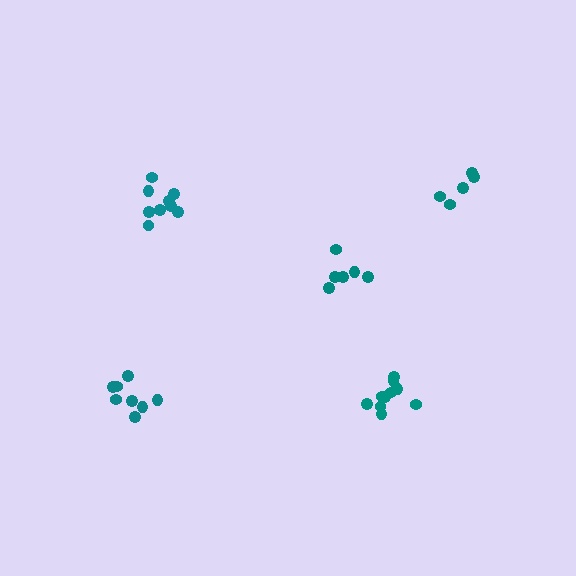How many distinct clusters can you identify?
There are 5 distinct clusters.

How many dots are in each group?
Group 1: 10 dots, Group 2: 5 dots, Group 3: 6 dots, Group 4: 9 dots, Group 5: 8 dots (38 total).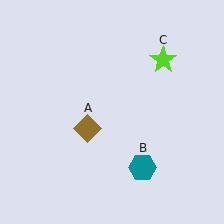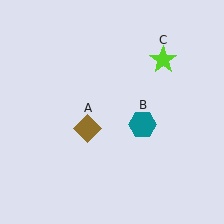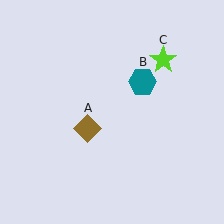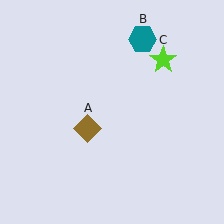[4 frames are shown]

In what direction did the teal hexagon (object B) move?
The teal hexagon (object B) moved up.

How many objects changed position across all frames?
1 object changed position: teal hexagon (object B).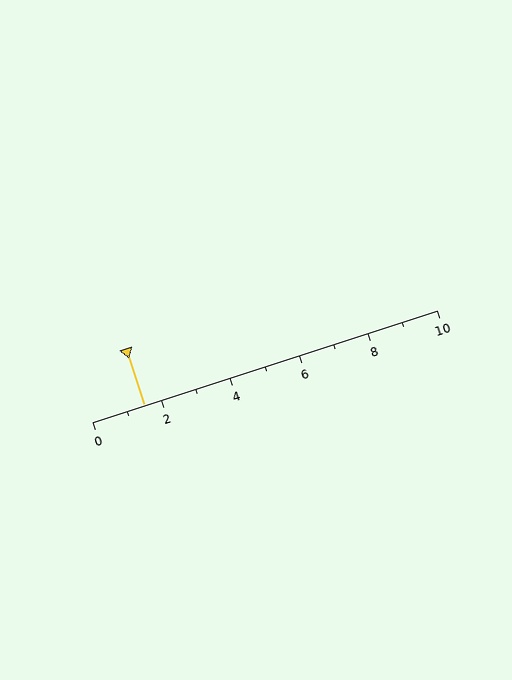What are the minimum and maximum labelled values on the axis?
The axis runs from 0 to 10.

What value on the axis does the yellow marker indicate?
The marker indicates approximately 1.5.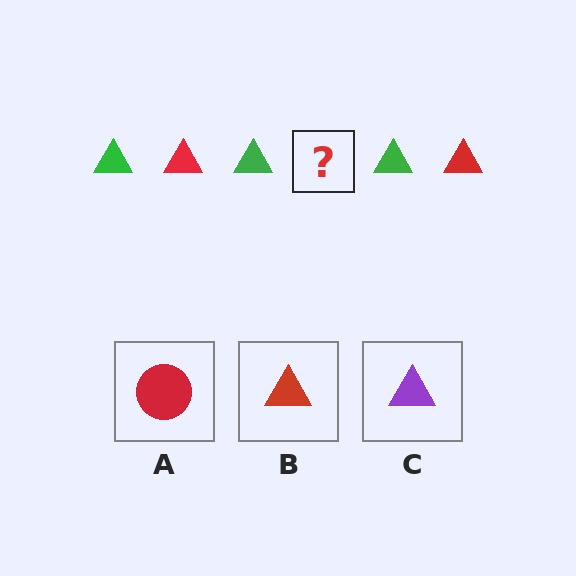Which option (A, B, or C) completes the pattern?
B.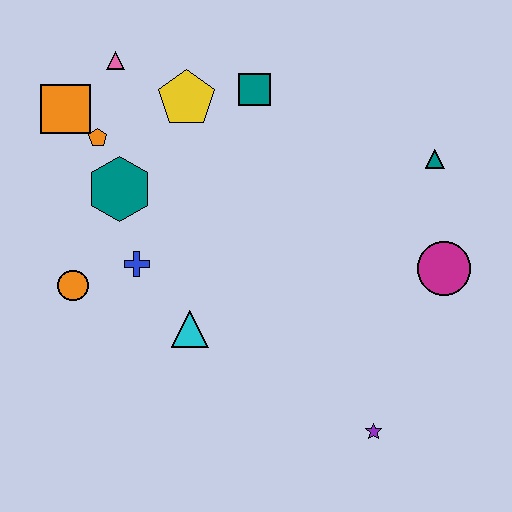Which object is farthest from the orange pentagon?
The purple star is farthest from the orange pentagon.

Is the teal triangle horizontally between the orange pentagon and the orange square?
No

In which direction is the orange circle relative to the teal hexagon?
The orange circle is below the teal hexagon.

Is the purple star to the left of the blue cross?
No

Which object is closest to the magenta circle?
The teal triangle is closest to the magenta circle.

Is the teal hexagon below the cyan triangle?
No